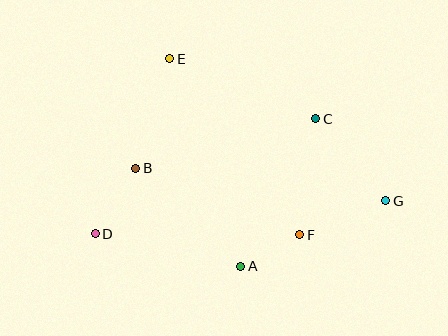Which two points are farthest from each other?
Points D and G are farthest from each other.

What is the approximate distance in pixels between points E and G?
The distance between E and G is approximately 259 pixels.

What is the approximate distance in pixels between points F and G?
The distance between F and G is approximately 93 pixels.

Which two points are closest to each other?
Points A and F are closest to each other.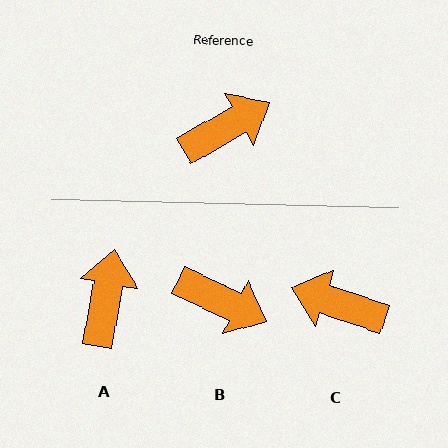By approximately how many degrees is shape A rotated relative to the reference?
Approximately 50 degrees counter-clockwise.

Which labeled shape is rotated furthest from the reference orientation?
C, about 132 degrees away.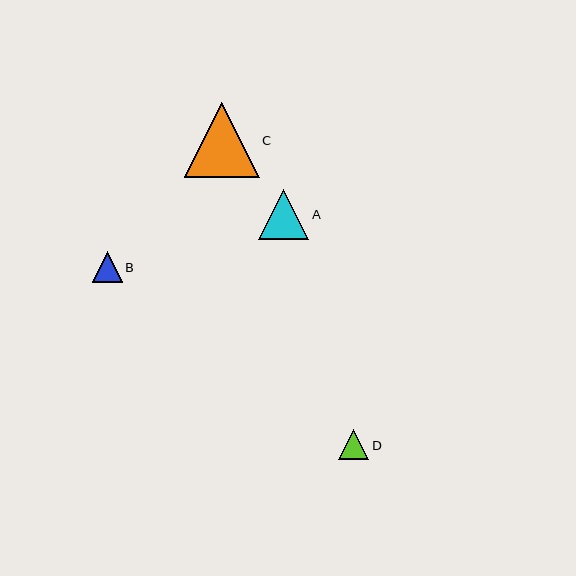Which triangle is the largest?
Triangle C is the largest with a size of approximately 75 pixels.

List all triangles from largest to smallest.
From largest to smallest: C, A, B, D.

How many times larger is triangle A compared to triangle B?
Triangle A is approximately 1.7 times the size of triangle B.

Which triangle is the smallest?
Triangle D is the smallest with a size of approximately 30 pixels.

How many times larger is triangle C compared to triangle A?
Triangle C is approximately 1.5 times the size of triangle A.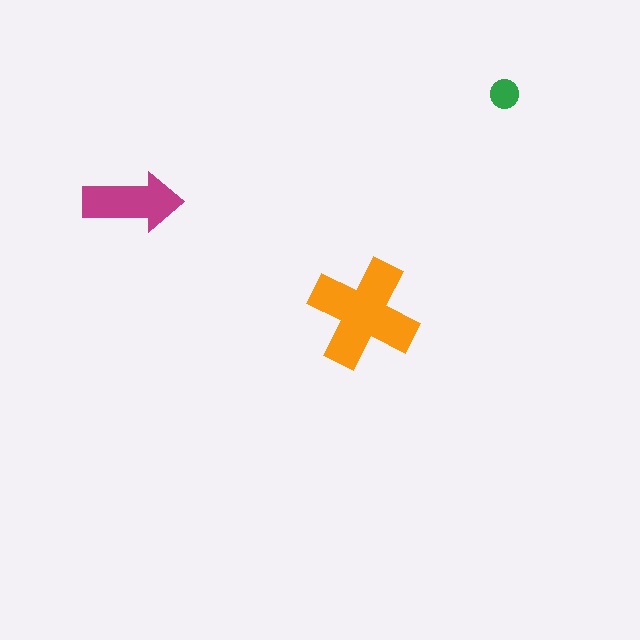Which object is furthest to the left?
The magenta arrow is leftmost.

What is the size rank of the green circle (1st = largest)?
3rd.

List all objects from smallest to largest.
The green circle, the magenta arrow, the orange cross.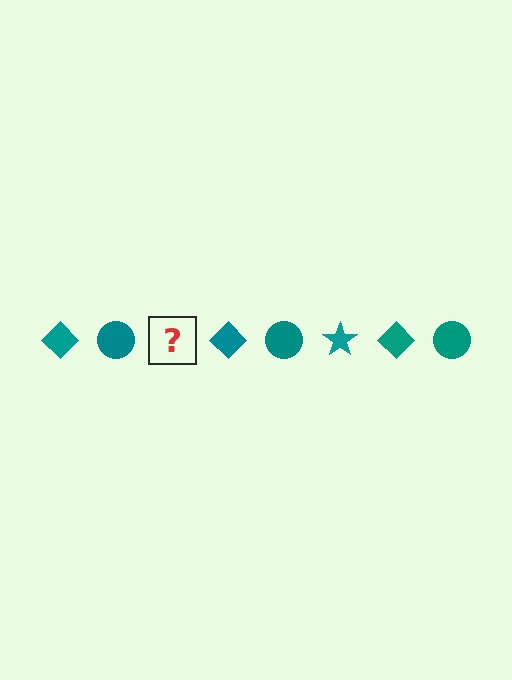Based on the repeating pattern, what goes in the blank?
The blank should be a teal star.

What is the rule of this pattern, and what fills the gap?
The rule is that the pattern cycles through diamond, circle, star shapes in teal. The gap should be filled with a teal star.